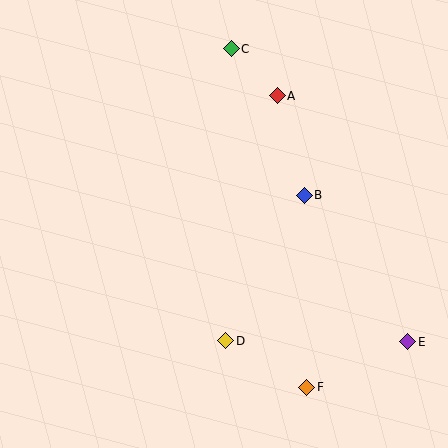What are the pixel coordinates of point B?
Point B is at (304, 195).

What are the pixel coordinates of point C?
Point C is at (231, 49).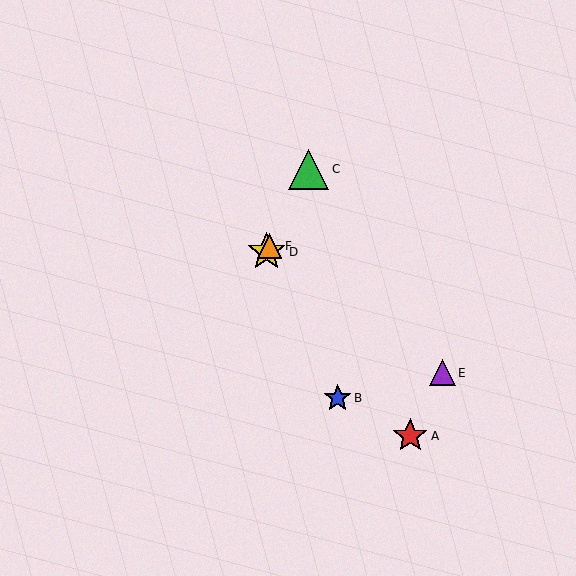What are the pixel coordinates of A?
Object A is at (410, 436).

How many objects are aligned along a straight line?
3 objects (C, D, F) are aligned along a straight line.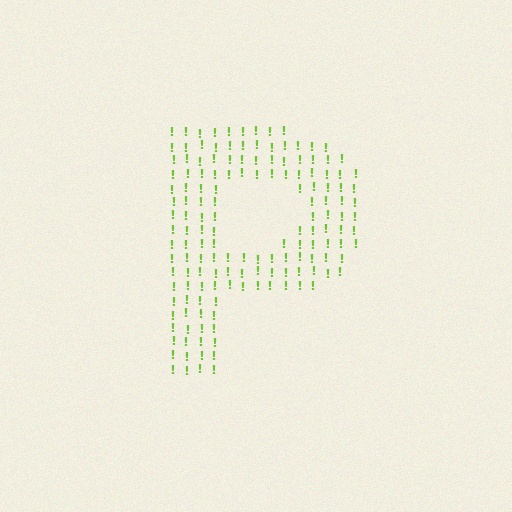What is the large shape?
The large shape is the letter P.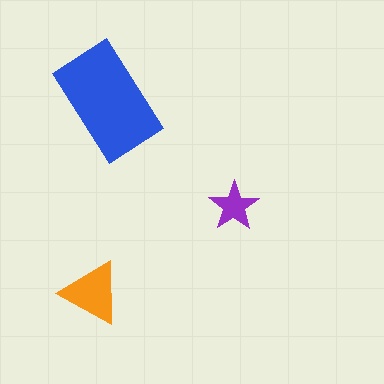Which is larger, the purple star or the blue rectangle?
The blue rectangle.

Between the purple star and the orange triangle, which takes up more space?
The orange triangle.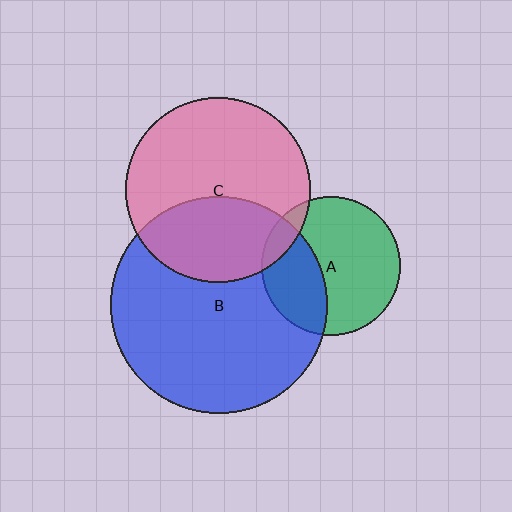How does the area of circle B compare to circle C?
Approximately 1.4 times.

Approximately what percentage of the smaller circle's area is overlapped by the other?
Approximately 10%.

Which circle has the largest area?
Circle B (blue).